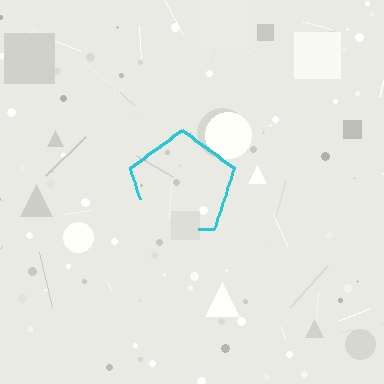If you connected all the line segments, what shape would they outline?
They would outline a pentagon.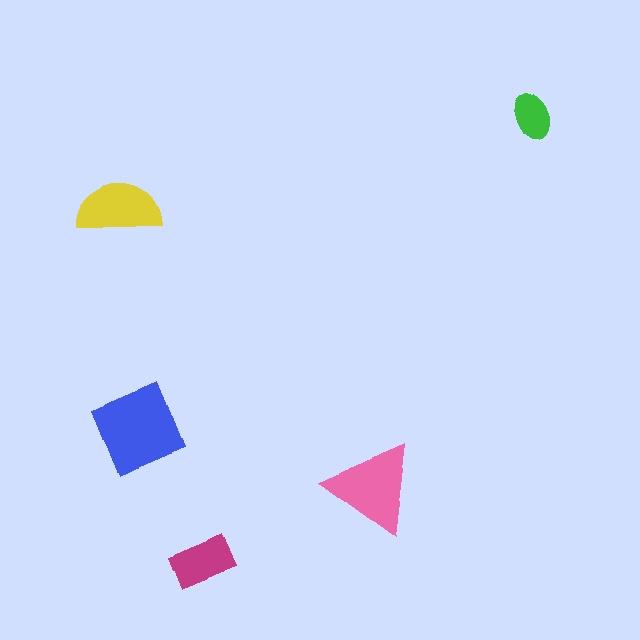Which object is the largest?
The blue diamond.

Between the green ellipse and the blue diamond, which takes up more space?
The blue diamond.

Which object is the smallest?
The green ellipse.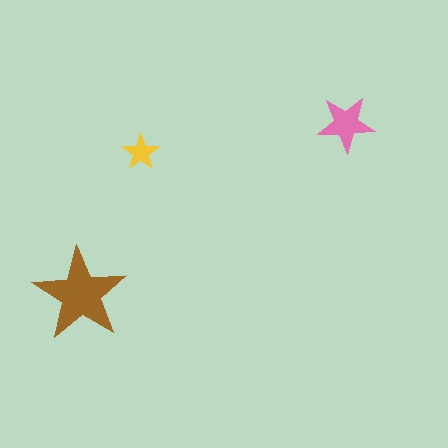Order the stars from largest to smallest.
the brown one, the pink one, the yellow one.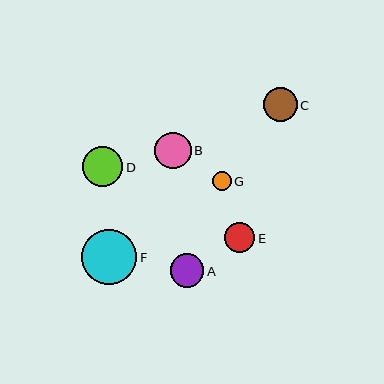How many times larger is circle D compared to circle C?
Circle D is approximately 1.2 times the size of circle C.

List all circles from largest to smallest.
From largest to smallest: F, D, B, C, A, E, G.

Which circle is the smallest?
Circle G is the smallest with a size of approximately 19 pixels.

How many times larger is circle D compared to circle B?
Circle D is approximately 1.1 times the size of circle B.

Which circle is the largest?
Circle F is the largest with a size of approximately 55 pixels.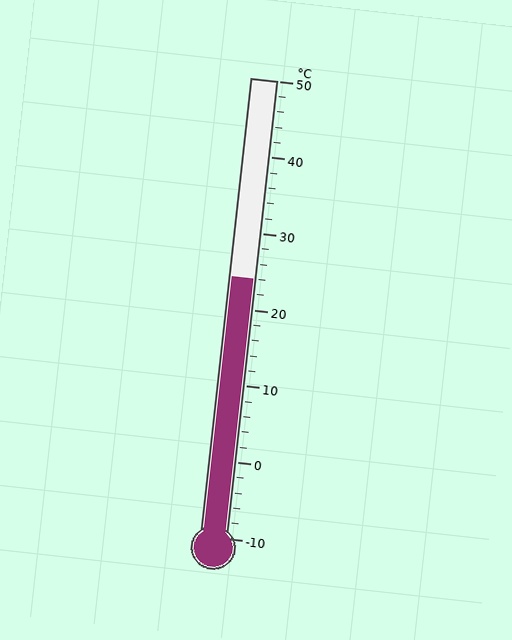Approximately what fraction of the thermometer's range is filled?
The thermometer is filled to approximately 55% of its range.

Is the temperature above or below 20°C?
The temperature is above 20°C.